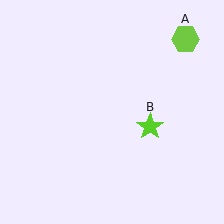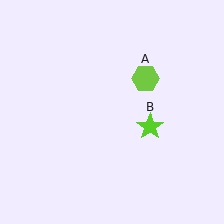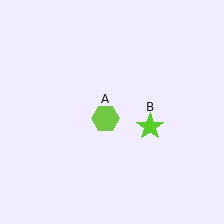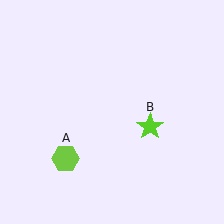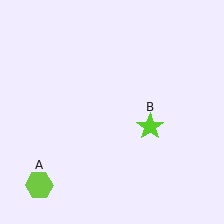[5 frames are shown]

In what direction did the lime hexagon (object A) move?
The lime hexagon (object A) moved down and to the left.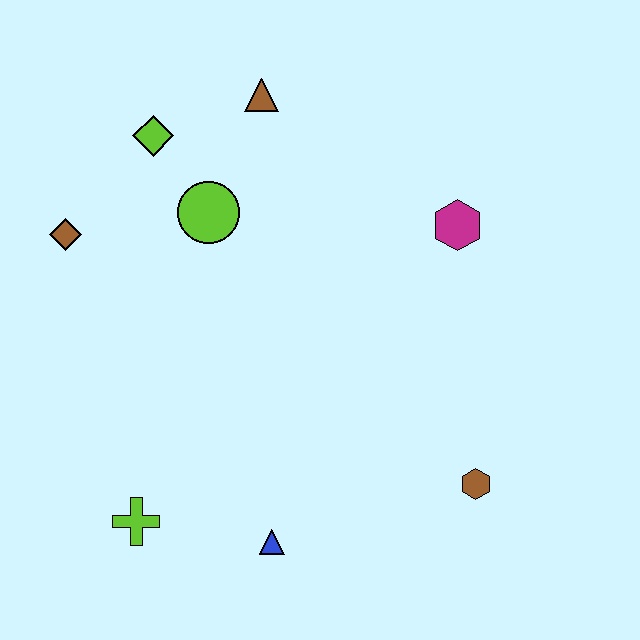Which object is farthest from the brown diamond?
The brown hexagon is farthest from the brown diamond.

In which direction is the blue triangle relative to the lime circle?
The blue triangle is below the lime circle.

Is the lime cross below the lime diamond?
Yes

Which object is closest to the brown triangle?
The lime diamond is closest to the brown triangle.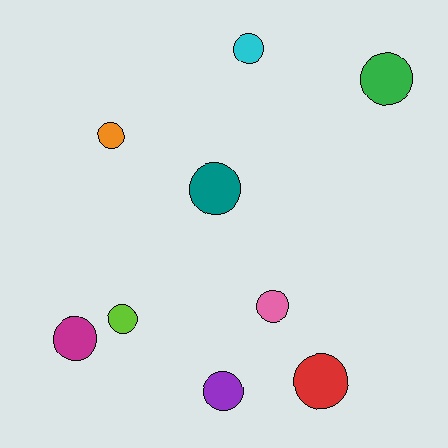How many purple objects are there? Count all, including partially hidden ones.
There is 1 purple object.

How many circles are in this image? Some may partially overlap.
There are 9 circles.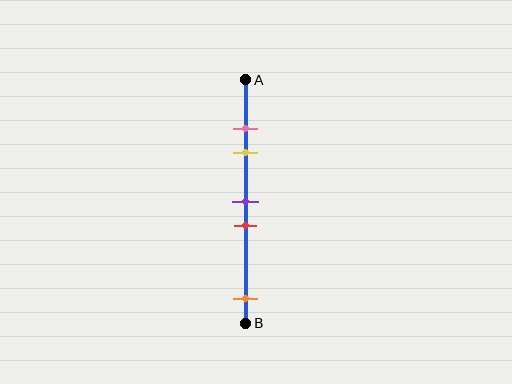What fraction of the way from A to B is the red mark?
The red mark is approximately 60% (0.6) of the way from A to B.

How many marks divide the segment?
There are 5 marks dividing the segment.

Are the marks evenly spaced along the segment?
No, the marks are not evenly spaced.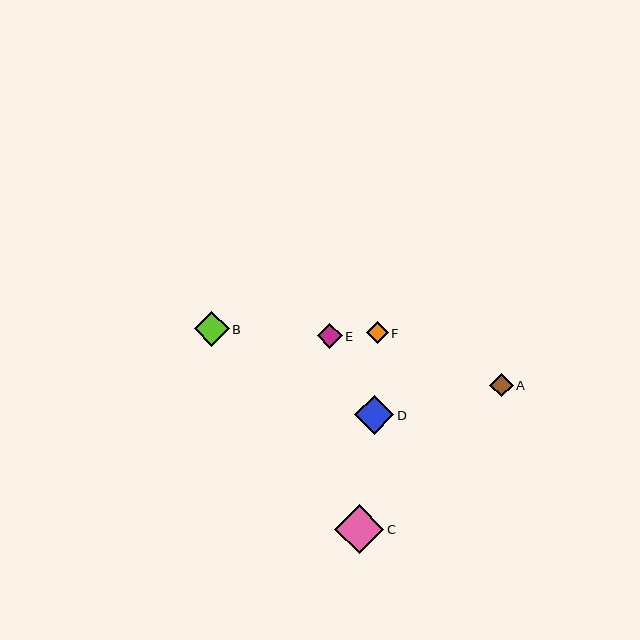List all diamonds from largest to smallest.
From largest to smallest: C, D, B, E, A, F.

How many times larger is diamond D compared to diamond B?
Diamond D is approximately 1.1 times the size of diamond B.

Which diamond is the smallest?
Diamond F is the smallest with a size of approximately 22 pixels.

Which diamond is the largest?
Diamond C is the largest with a size of approximately 49 pixels.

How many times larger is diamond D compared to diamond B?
Diamond D is approximately 1.1 times the size of diamond B.